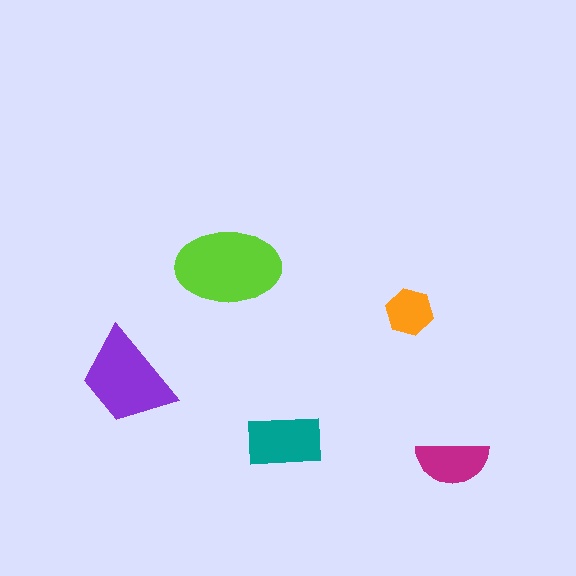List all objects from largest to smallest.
The lime ellipse, the purple trapezoid, the teal rectangle, the magenta semicircle, the orange hexagon.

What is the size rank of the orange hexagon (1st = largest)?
5th.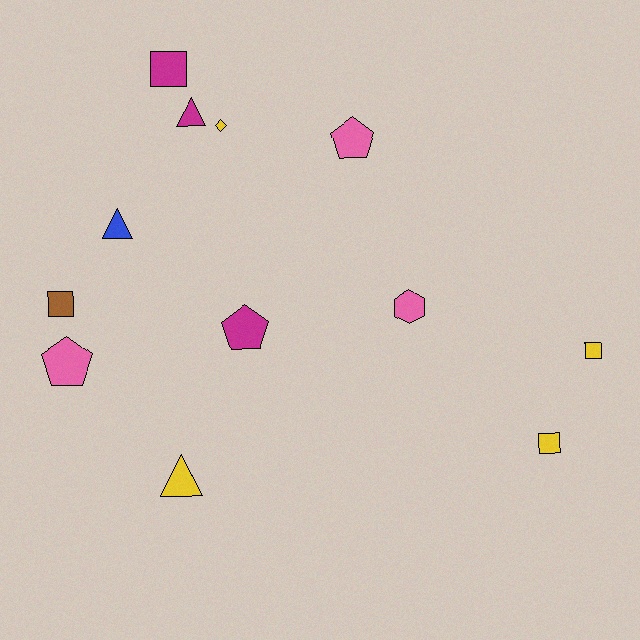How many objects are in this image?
There are 12 objects.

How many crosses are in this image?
There are no crosses.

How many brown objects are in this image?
There is 1 brown object.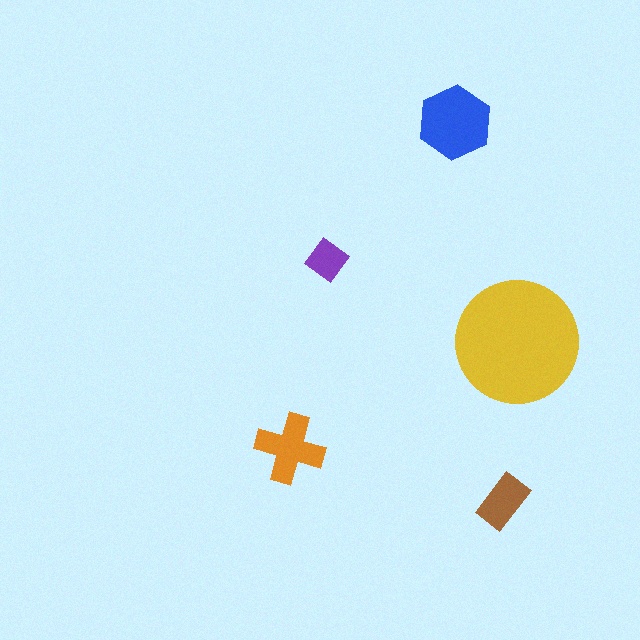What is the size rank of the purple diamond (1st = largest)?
5th.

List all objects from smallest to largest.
The purple diamond, the brown rectangle, the orange cross, the blue hexagon, the yellow circle.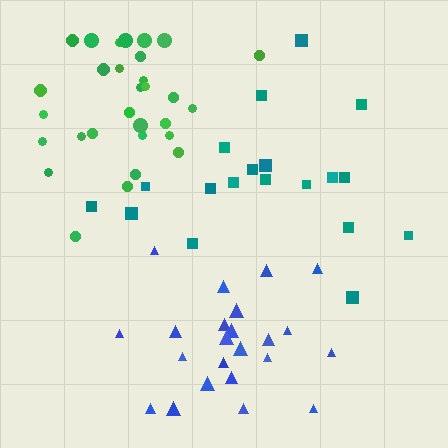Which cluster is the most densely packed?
Green.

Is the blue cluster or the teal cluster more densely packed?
Blue.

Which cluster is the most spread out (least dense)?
Teal.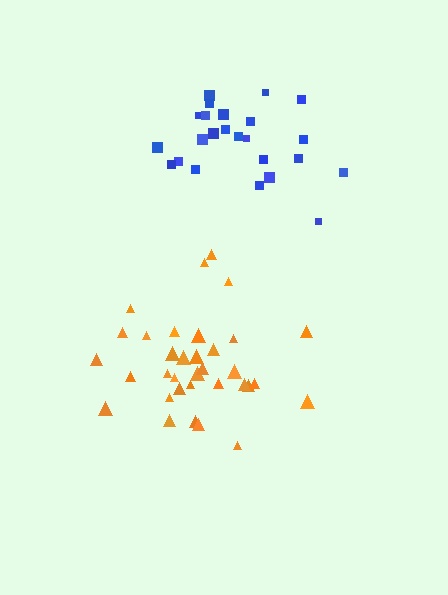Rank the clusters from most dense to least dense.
orange, blue.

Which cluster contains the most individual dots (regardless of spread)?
Orange (34).